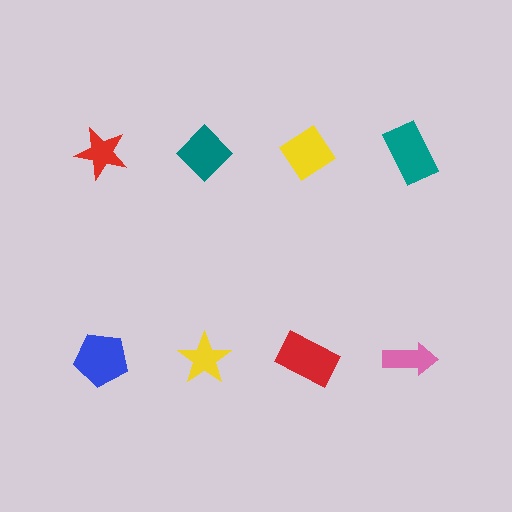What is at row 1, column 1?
A red star.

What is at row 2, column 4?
A pink arrow.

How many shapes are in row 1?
4 shapes.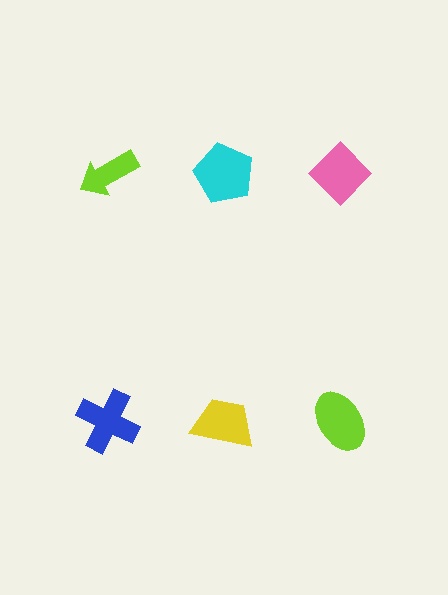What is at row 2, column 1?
A blue cross.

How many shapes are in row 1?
3 shapes.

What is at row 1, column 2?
A cyan pentagon.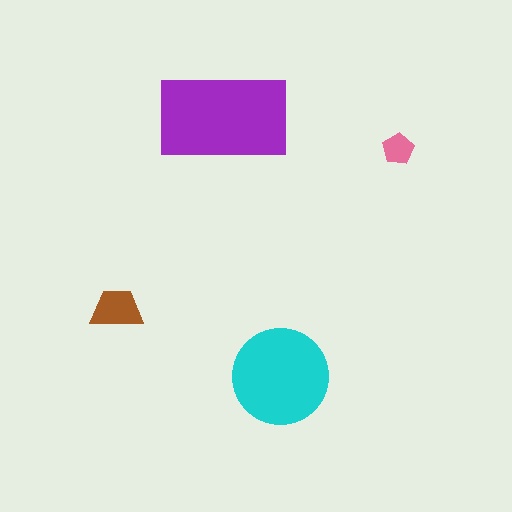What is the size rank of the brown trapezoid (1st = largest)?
3rd.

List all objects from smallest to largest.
The pink pentagon, the brown trapezoid, the cyan circle, the purple rectangle.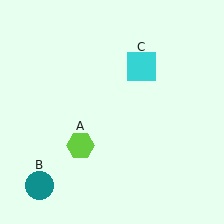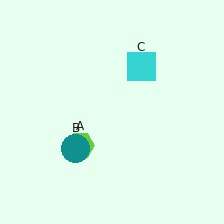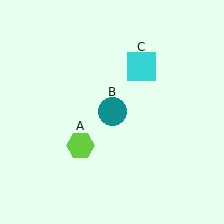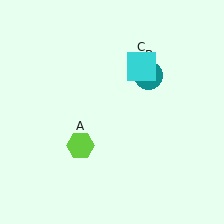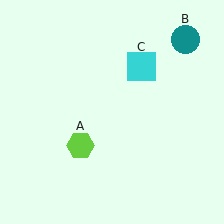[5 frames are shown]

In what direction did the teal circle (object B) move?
The teal circle (object B) moved up and to the right.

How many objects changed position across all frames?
1 object changed position: teal circle (object B).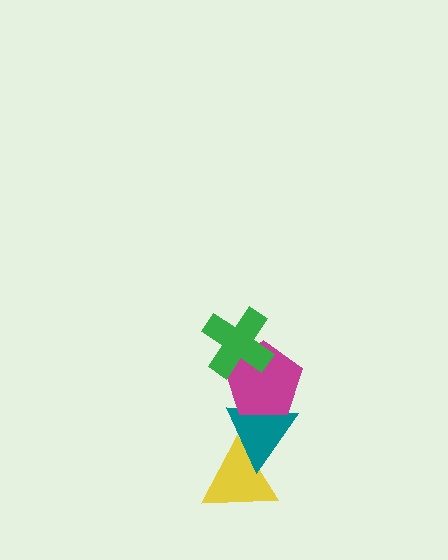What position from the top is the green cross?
The green cross is 1st from the top.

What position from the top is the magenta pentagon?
The magenta pentagon is 2nd from the top.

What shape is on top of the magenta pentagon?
The green cross is on top of the magenta pentagon.